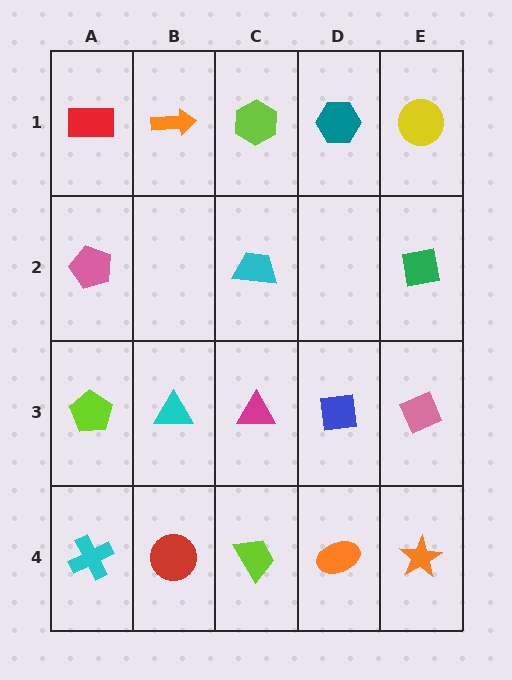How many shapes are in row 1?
5 shapes.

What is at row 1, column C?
A lime hexagon.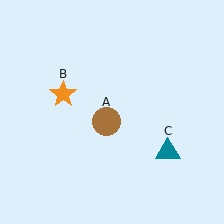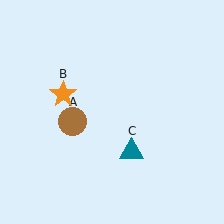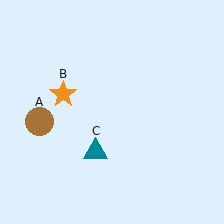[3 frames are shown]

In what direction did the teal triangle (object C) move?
The teal triangle (object C) moved left.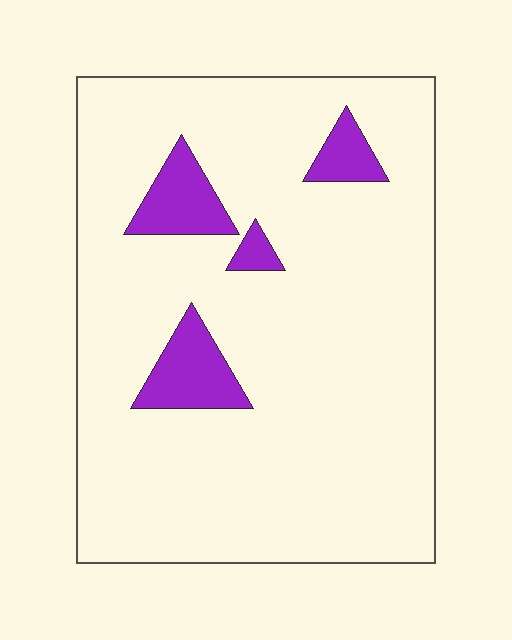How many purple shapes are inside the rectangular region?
4.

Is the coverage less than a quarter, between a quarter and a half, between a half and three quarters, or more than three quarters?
Less than a quarter.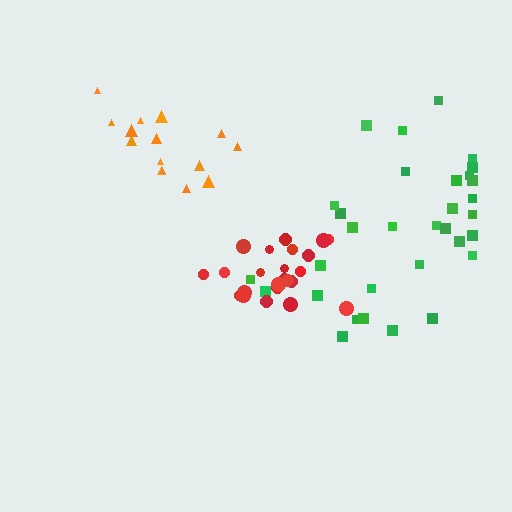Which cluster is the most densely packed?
Red.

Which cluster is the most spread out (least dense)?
Green.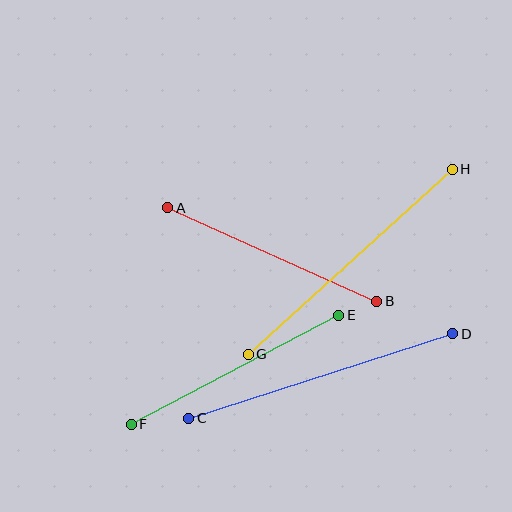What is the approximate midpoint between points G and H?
The midpoint is at approximately (350, 262) pixels.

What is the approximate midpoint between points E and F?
The midpoint is at approximately (235, 370) pixels.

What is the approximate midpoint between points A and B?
The midpoint is at approximately (272, 254) pixels.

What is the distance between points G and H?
The distance is approximately 276 pixels.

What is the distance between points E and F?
The distance is approximately 235 pixels.